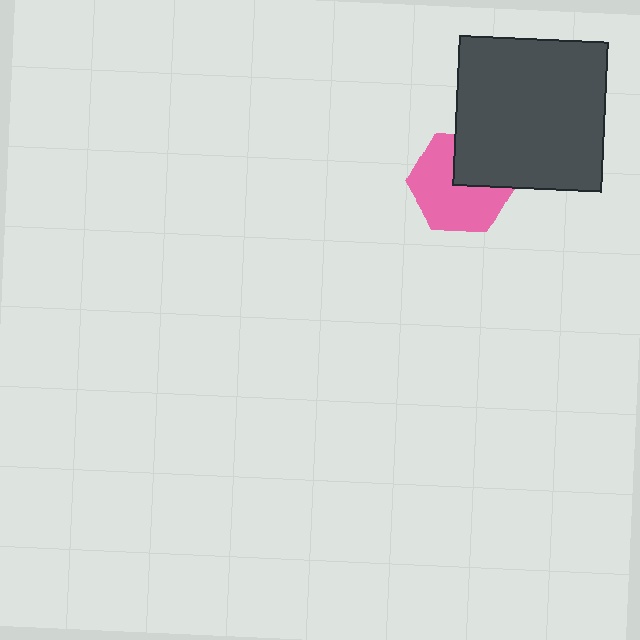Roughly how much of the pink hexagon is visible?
Most of it is visible (roughly 67%).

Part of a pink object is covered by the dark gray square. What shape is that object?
It is a hexagon.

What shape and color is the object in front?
The object in front is a dark gray square.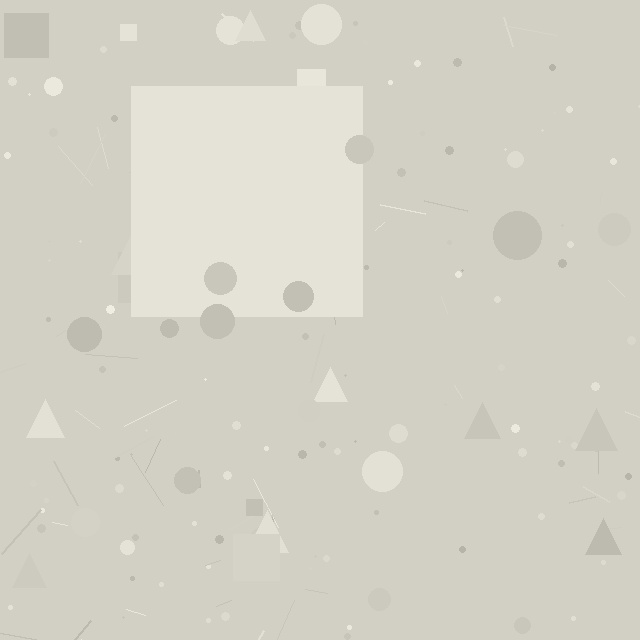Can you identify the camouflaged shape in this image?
The camouflaged shape is a square.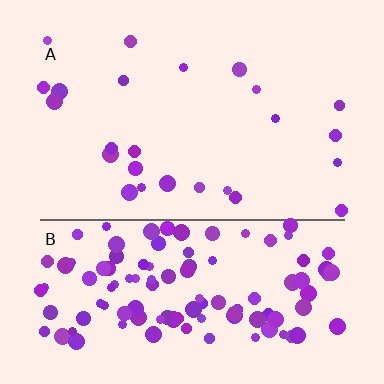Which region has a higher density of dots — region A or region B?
B (the bottom).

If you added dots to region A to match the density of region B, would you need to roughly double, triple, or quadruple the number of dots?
Approximately quadruple.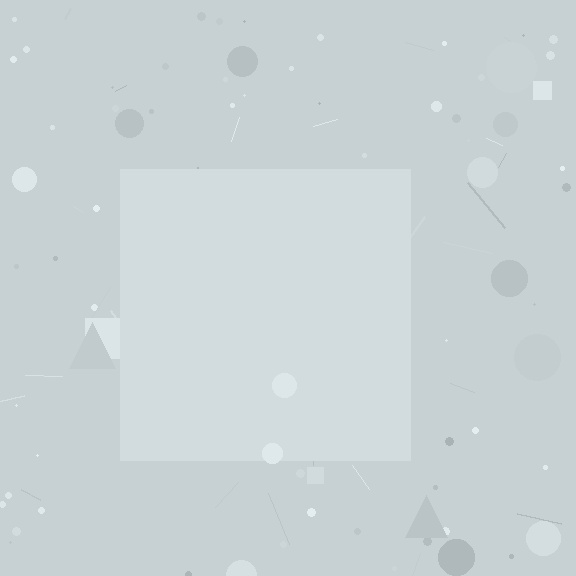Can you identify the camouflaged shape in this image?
The camouflaged shape is a square.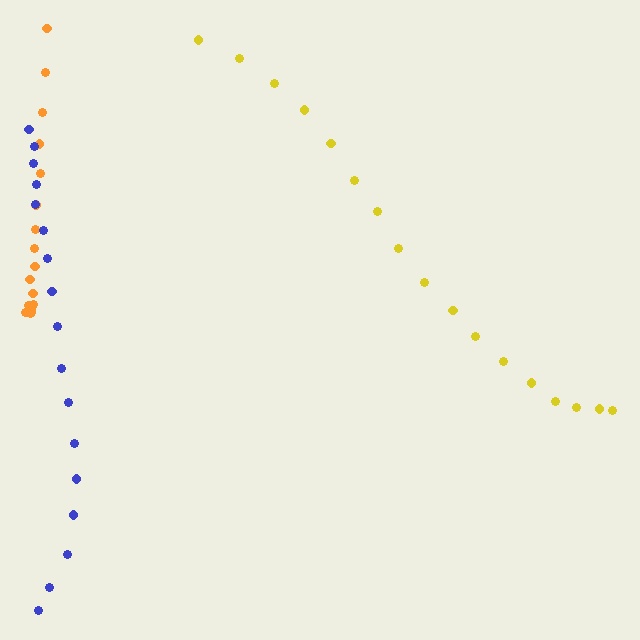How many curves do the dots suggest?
There are 3 distinct paths.